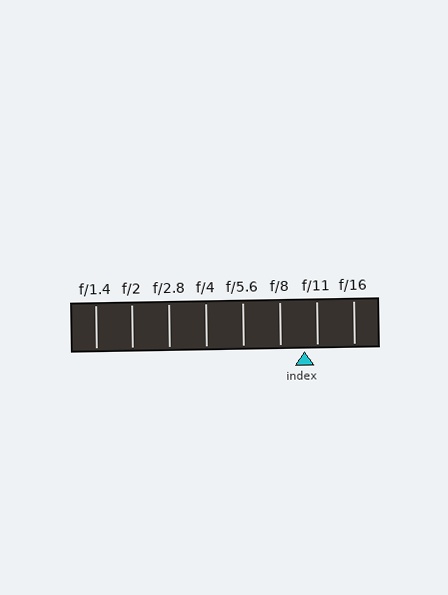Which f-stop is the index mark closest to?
The index mark is closest to f/11.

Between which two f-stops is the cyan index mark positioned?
The index mark is between f/8 and f/11.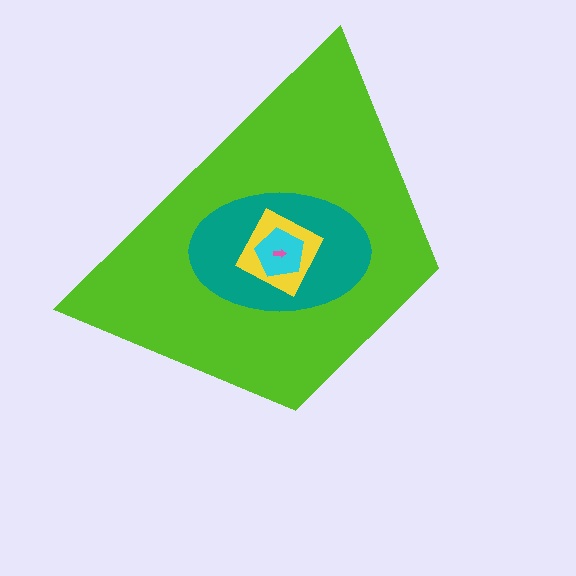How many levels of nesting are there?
5.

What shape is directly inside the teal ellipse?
The yellow square.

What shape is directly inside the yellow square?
The cyan pentagon.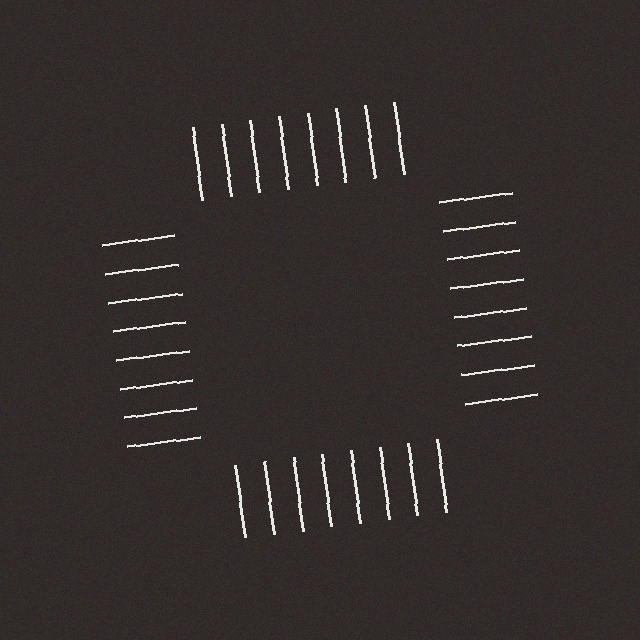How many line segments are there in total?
32 — 8 along each of the 4 edges.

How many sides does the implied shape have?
4 sides — the line-ends trace a square.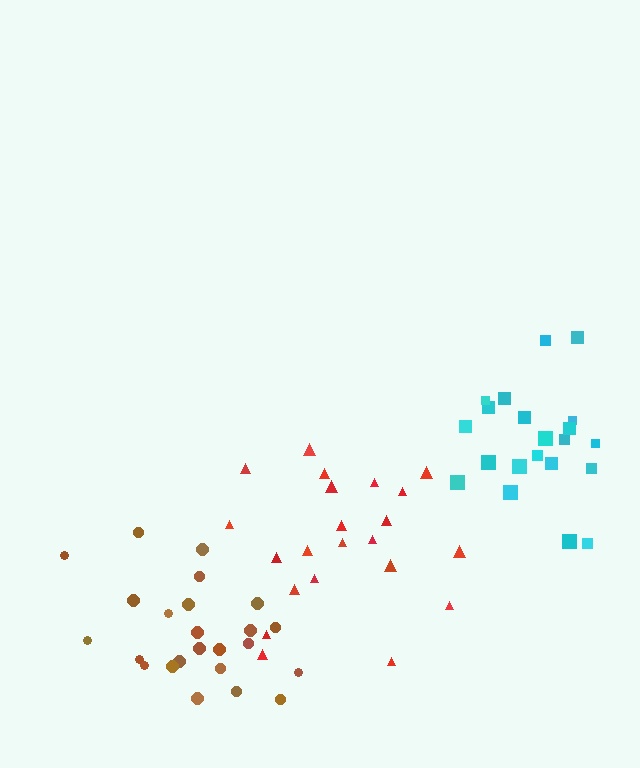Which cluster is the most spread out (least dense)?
Red.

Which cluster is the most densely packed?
Brown.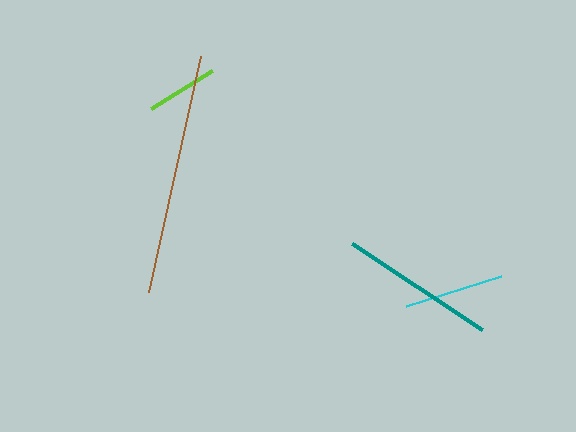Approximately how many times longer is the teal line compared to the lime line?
The teal line is approximately 2.2 times the length of the lime line.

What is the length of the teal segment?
The teal segment is approximately 156 pixels long.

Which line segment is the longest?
The brown line is the longest at approximately 242 pixels.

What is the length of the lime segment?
The lime segment is approximately 72 pixels long.